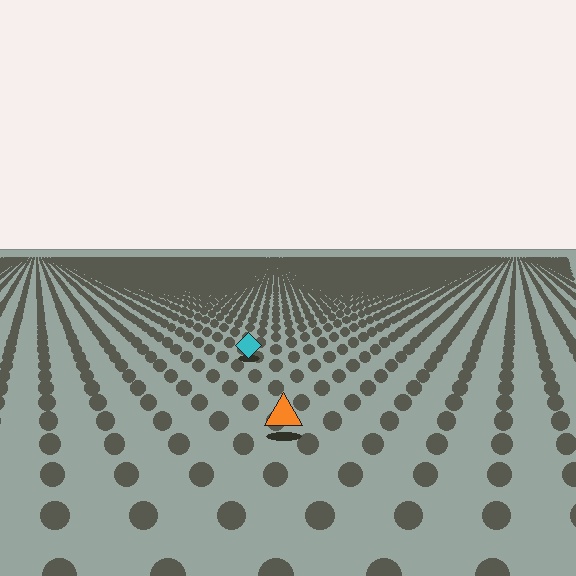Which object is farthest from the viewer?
The cyan diamond is farthest from the viewer. It appears smaller and the ground texture around it is denser.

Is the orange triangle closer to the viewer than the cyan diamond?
Yes. The orange triangle is closer — you can tell from the texture gradient: the ground texture is coarser near it.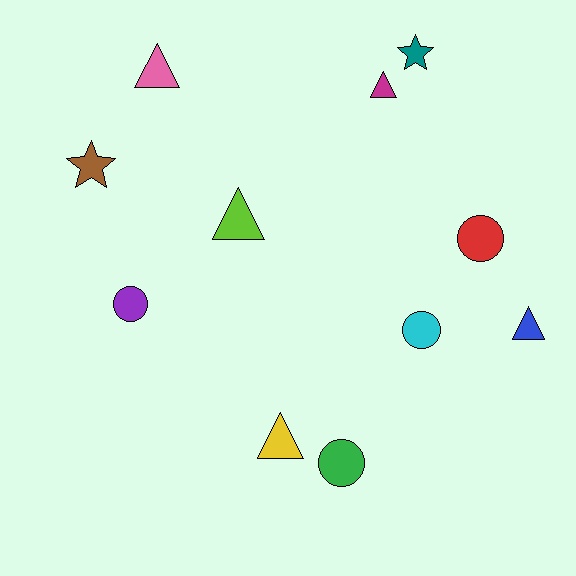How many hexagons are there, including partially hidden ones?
There are no hexagons.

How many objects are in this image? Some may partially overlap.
There are 11 objects.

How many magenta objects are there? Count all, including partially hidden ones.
There is 1 magenta object.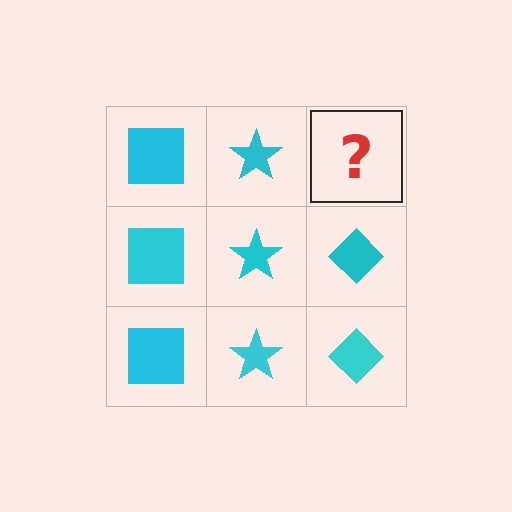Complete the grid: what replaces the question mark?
The question mark should be replaced with a cyan diamond.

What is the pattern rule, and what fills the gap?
The rule is that each column has a consistent shape. The gap should be filled with a cyan diamond.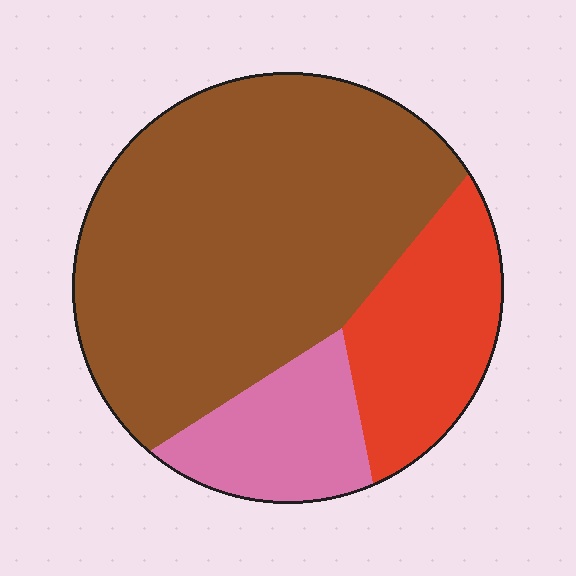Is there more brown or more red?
Brown.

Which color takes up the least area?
Pink, at roughly 15%.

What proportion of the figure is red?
Red takes up less than a quarter of the figure.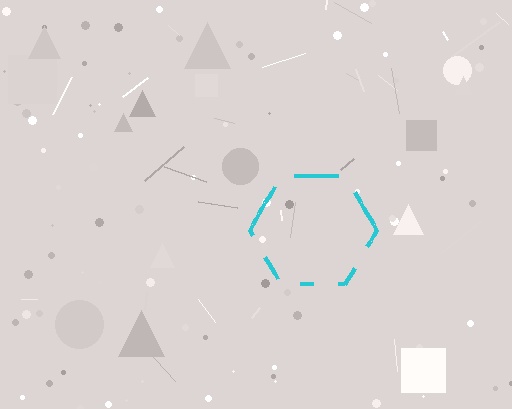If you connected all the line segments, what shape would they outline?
They would outline a hexagon.